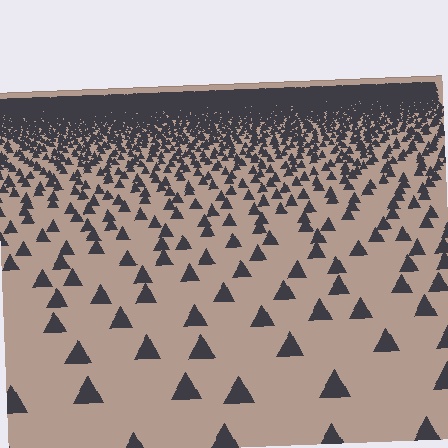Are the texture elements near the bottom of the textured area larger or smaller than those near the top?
Larger. Near the bottom, elements are closer to the viewer and appear at a bigger on-screen size.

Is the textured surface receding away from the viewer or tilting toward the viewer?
The surface is receding away from the viewer. Texture elements get smaller and denser toward the top.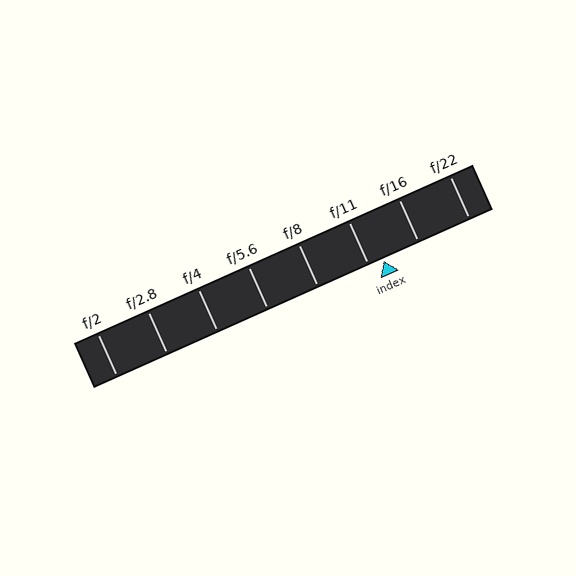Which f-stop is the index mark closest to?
The index mark is closest to f/11.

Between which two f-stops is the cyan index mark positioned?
The index mark is between f/11 and f/16.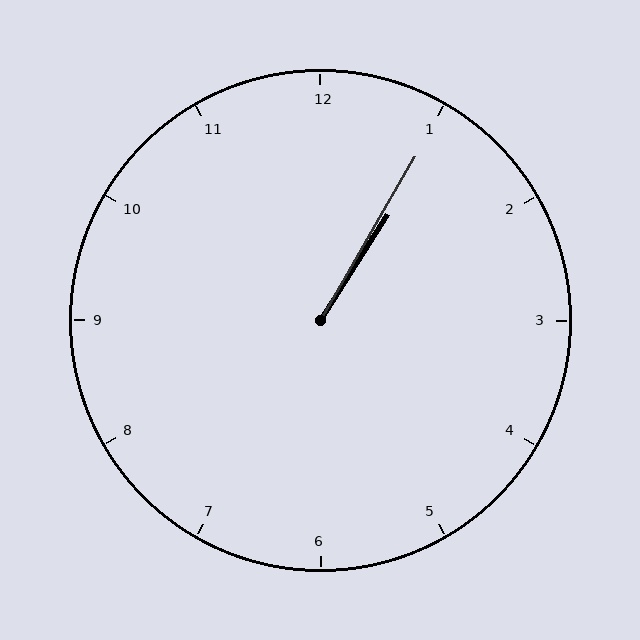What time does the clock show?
1:05.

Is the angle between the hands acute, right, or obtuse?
It is acute.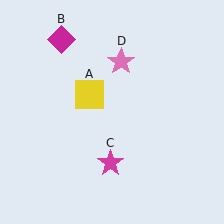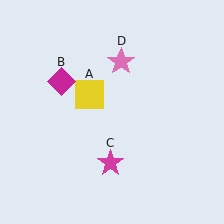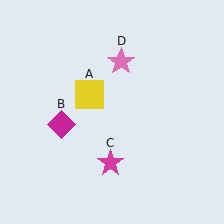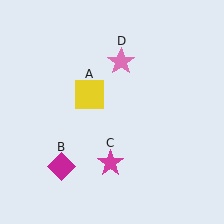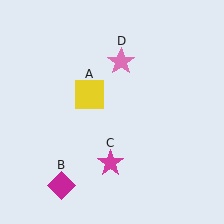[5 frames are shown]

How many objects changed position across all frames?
1 object changed position: magenta diamond (object B).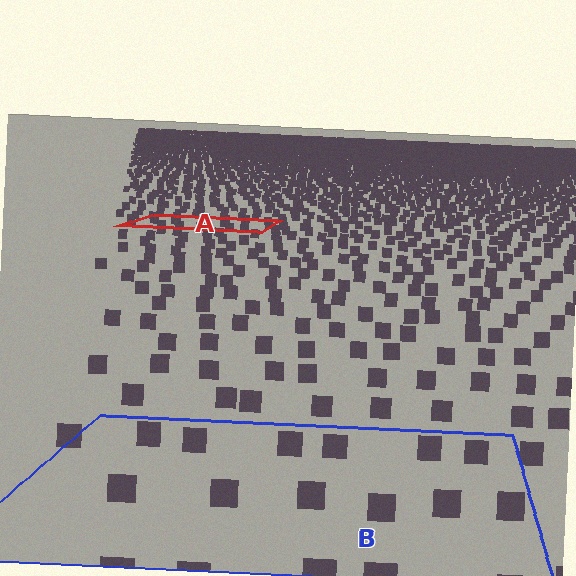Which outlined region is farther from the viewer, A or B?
Region A is farther from the viewer — the texture elements inside it appear smaller and more densely packed.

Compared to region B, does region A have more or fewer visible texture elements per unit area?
Region A has more texture elements per unit area — they are packed more densely because it is farther away.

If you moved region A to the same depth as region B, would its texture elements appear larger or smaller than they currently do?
They would appear larger. At a closer depth, the same texture elements are projected at a bigger on-screen size.